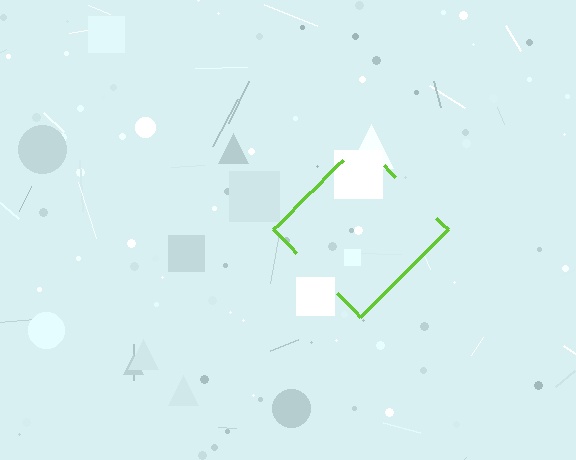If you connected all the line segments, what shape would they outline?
They would outline a diamond.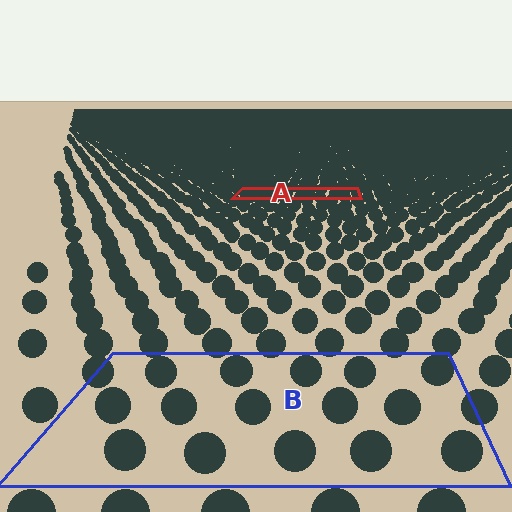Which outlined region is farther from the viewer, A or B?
Region A is farther from the viewer — the texture elements inside it appear smaller and more densely packed.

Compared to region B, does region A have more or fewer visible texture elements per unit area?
Region A has more texture elements per unit area — they are packed more densely because it is farther away.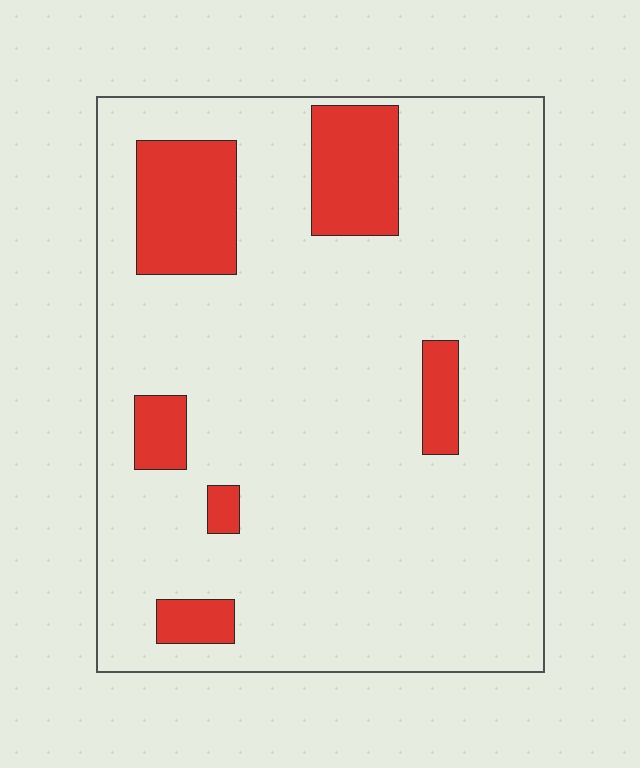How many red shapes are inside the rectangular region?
6.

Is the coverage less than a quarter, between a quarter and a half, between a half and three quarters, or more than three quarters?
Less than a quarter.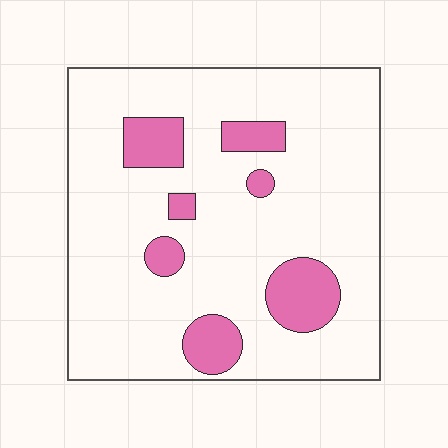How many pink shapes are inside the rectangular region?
7.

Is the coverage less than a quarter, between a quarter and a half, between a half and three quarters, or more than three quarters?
Less than a quarter.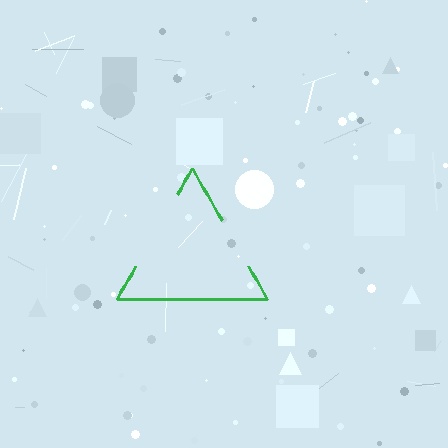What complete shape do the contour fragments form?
The contour fragments form a triangle.